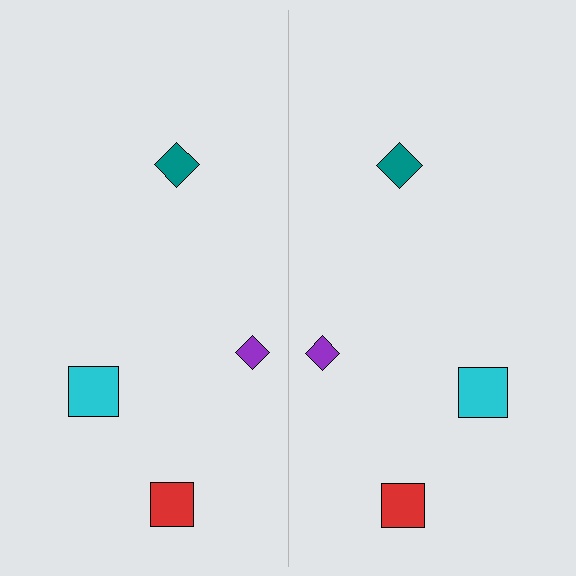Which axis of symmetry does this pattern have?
The pattern has a vertical axis of symmetry running through the center of the image.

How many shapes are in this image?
There are 8 shapes in this image.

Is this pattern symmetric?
Yes, this pattern has bilateral (reflection) symmetry.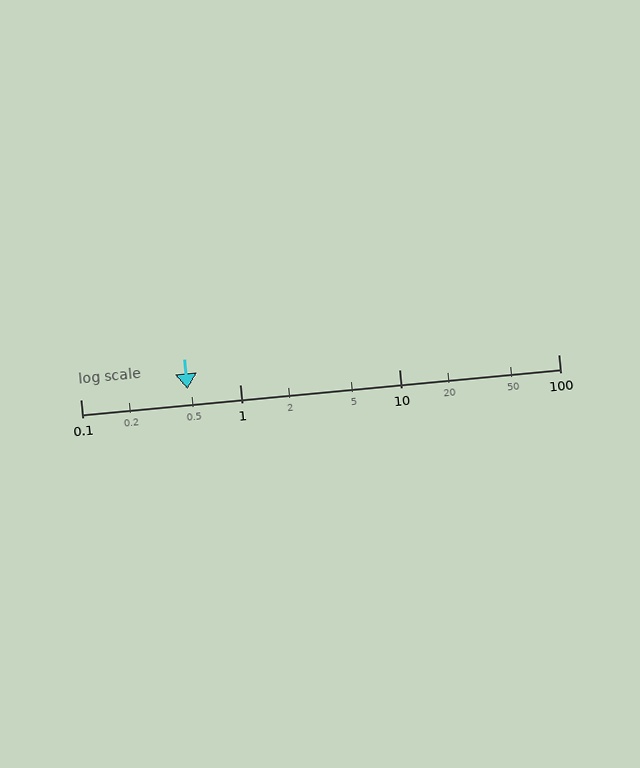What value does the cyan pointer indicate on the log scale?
The pointer indicates approximately 0.47.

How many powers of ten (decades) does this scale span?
The scale spans 3 decades, from 0.1 to 100.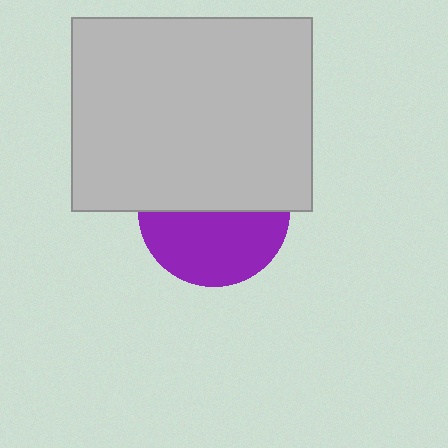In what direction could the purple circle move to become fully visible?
The purple circle could move down. That would shift it out from behind the light gray rectangle entirely.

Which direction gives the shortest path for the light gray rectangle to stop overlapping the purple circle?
Moving up gives the shortest separation.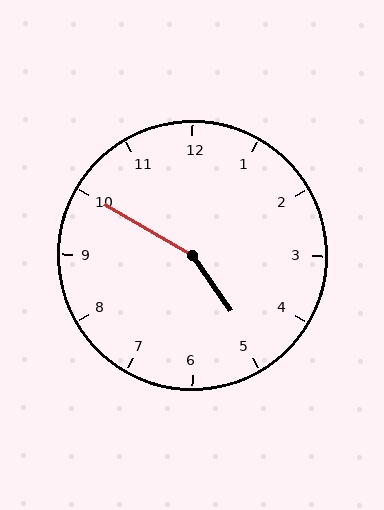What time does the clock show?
4:50.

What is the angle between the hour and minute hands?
Approximately 155 degrees.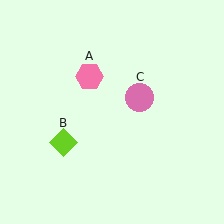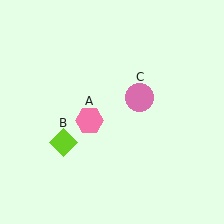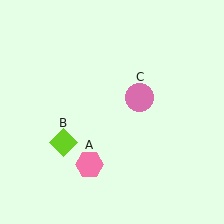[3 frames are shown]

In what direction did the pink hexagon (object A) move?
The pink hexagon (object A) moved down.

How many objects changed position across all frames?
1 object changed position: pink hexagon (object A).